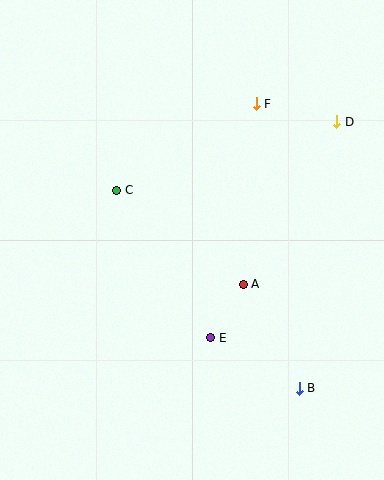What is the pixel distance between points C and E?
The distance between C and E is 175 pixels.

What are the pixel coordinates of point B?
Point B is at (299, 388).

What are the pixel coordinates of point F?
Point F is at (256, 104).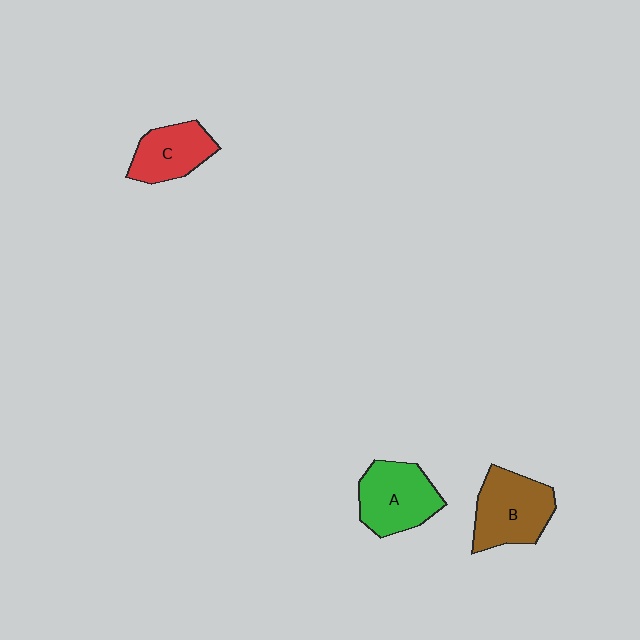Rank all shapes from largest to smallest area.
From largest to smallest: B (brown), A (green), C (red).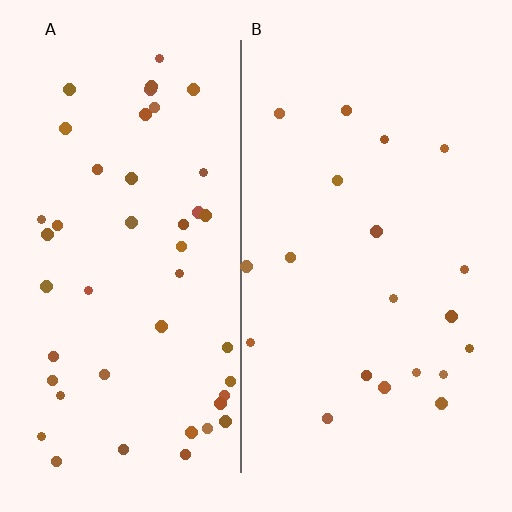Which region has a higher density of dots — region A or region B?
A (the left).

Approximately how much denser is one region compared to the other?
Approximately 2.2× — region A over region B.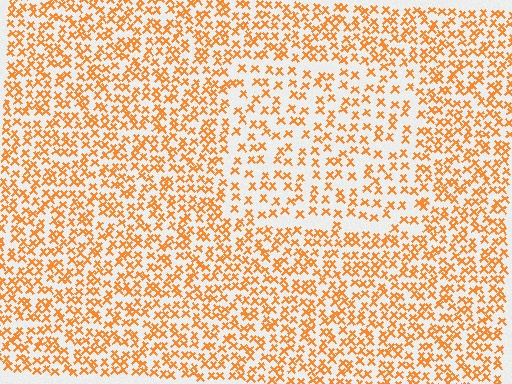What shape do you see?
I see a rectangle.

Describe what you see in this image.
The image contains small orange elements arranged at two different densities. A rectangle-shaped region is visible where the elements are less densely packed than the surrounding area.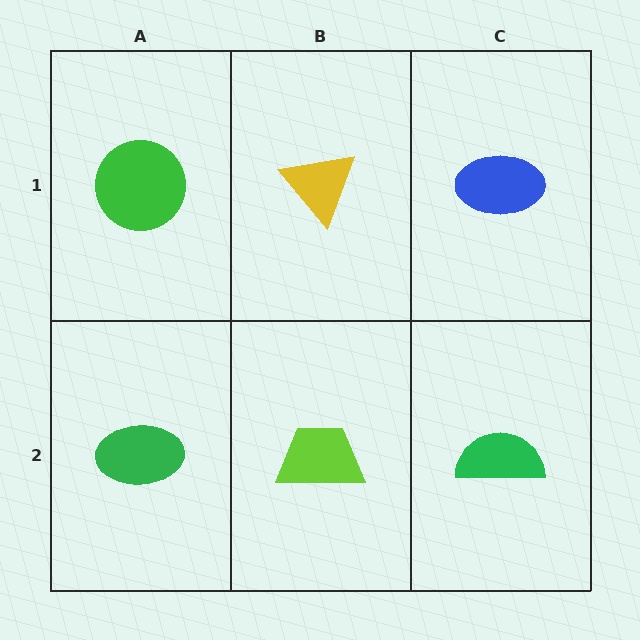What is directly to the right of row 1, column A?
A yellow triangle.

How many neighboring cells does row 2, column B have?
3.